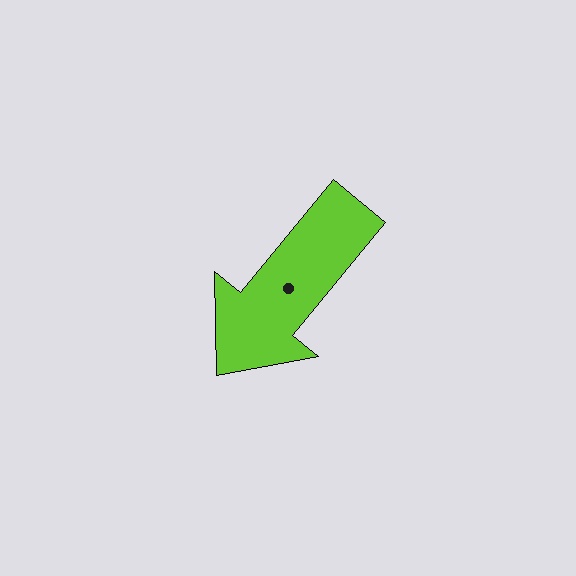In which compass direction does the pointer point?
Southwest.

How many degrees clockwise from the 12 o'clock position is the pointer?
Approximately 219 degrees.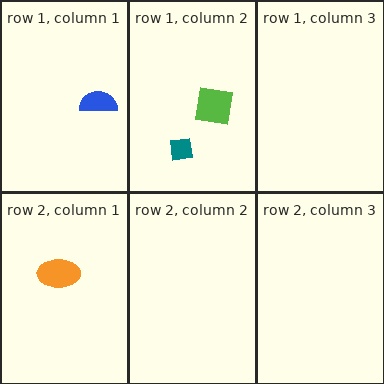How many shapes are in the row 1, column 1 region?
1.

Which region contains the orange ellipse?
The row 2, column 1 region.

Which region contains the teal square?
The row 1, column 2 region.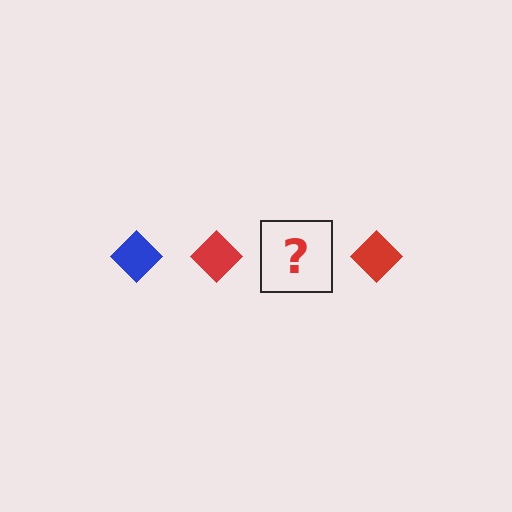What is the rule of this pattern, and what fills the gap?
The rule is that the pattern cycles through blue, red diamonds. The gap should be filled with a blue diamond.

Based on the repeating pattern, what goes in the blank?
The blank should be a blue diamond.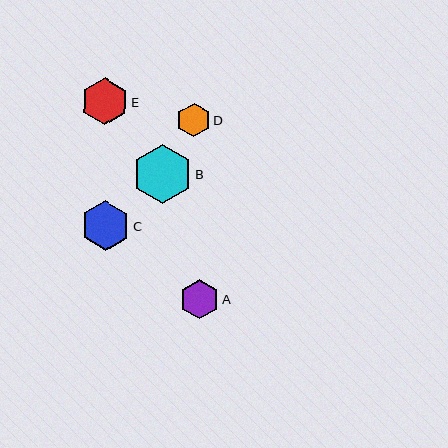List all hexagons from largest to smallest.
From largest to smallest: B, C, E, A, D.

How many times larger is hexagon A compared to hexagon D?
Hexagon A is approximately 1.2 times the size of hexagon D.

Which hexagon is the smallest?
Hexagon D is the smallest with a size of approximately 34 pixels.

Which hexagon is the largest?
Hexagon B is the largest with a size of approximately 59 pixels.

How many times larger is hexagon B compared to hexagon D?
Hexagon B is approximately 1.7 times the size of hexagon D.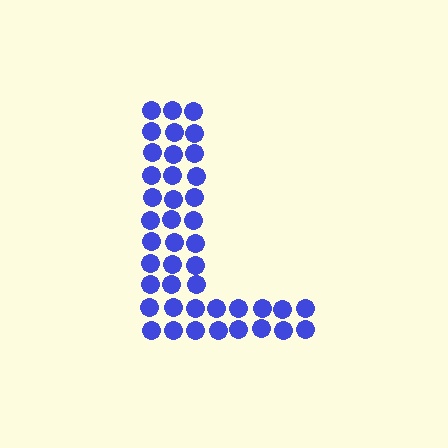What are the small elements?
The small elements are circles.